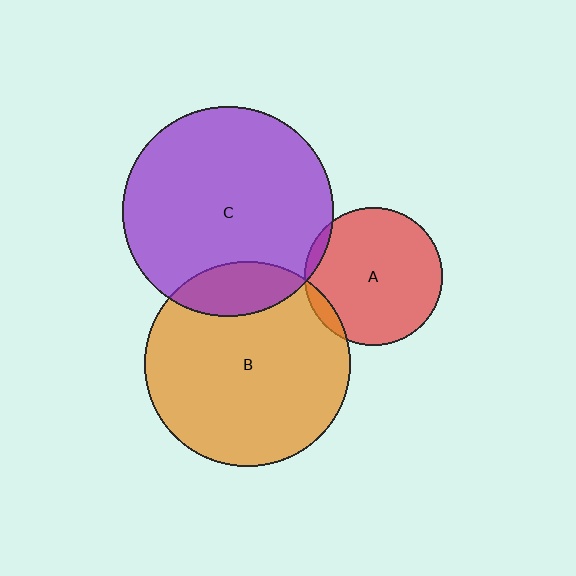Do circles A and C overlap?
Yes.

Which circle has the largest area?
Circle C (purple).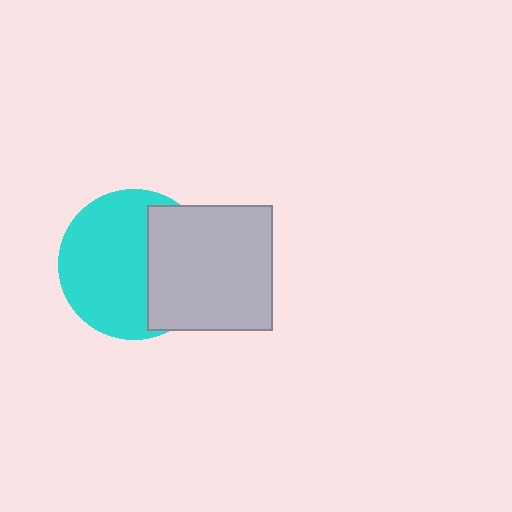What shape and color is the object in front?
The object in front is a light gray square.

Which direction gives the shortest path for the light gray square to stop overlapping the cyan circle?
Moving right gives the shortest separation.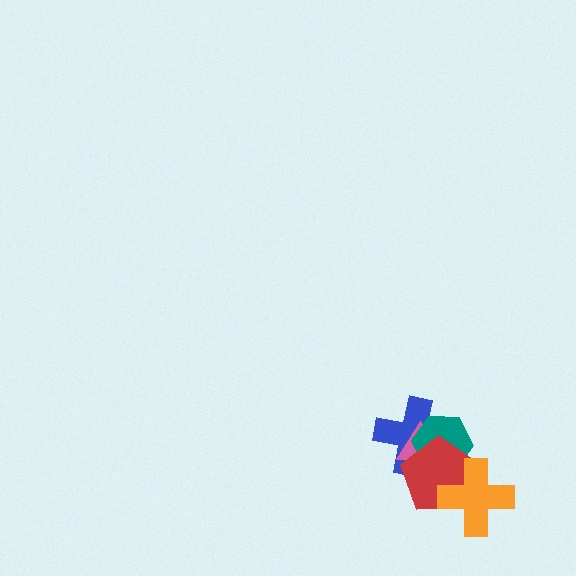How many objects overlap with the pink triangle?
3 objects overlap with the pink triangle.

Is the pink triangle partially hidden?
Yes, it is partially covered by another shape.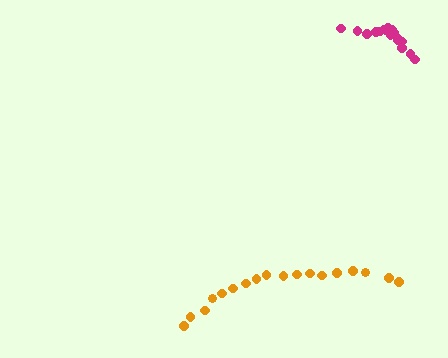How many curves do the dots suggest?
There are 2 distinct paths.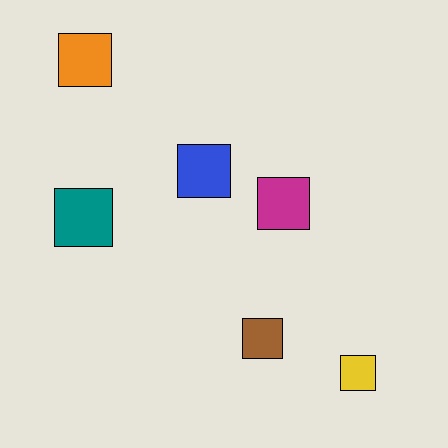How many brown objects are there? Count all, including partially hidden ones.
There is 1 brown object.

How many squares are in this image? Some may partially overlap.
There are 6 squares.